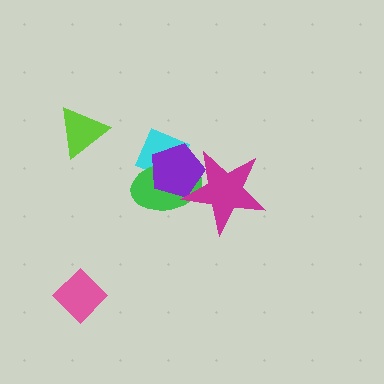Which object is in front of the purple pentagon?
The magenta star is in front of the purple pentagon.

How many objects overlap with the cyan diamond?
2 objects overlap with the cyan diamond.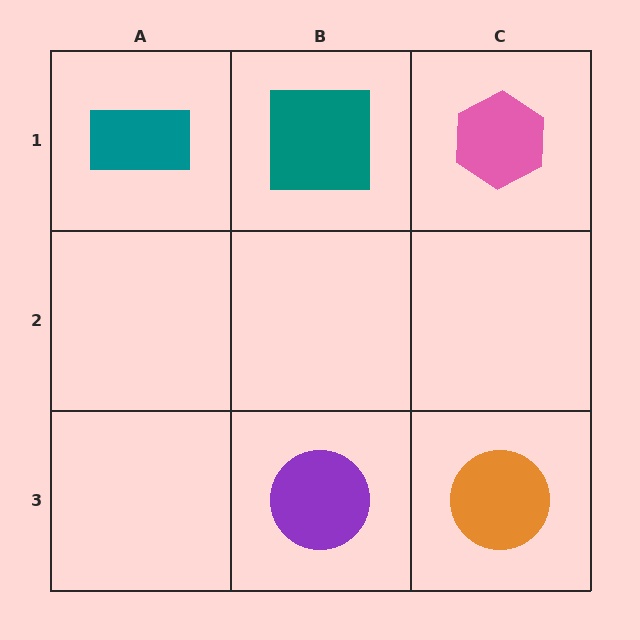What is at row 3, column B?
A purple circle.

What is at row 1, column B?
A teal square.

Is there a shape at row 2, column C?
No, that cell is empty.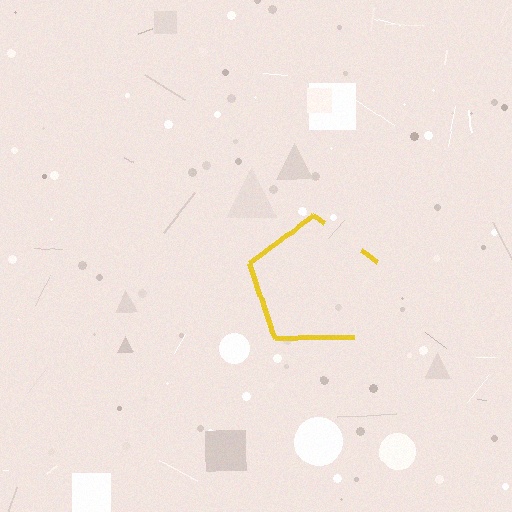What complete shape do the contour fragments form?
The contour fragments form a pentagon.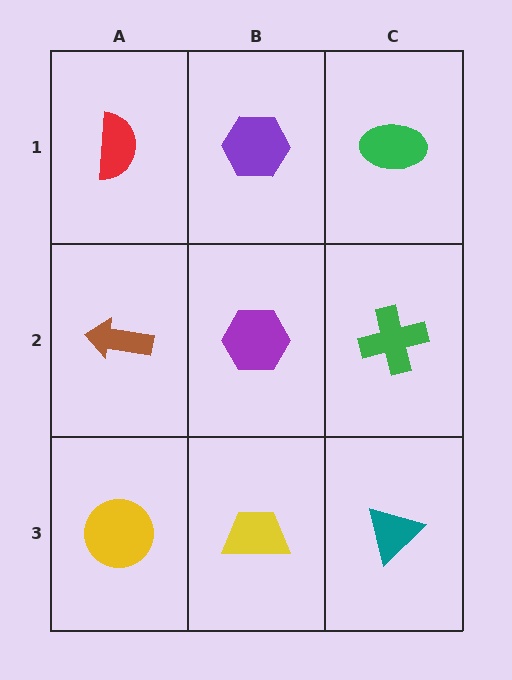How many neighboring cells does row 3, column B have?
3.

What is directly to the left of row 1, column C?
A purple hexagon.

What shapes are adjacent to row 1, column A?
A brown arrow (row 2, column A), a purple hexagon (row 1, column B).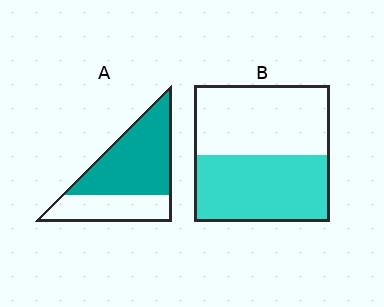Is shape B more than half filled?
Roughly half.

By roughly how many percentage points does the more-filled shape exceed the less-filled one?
By roughly 15 percentage points (A over B).